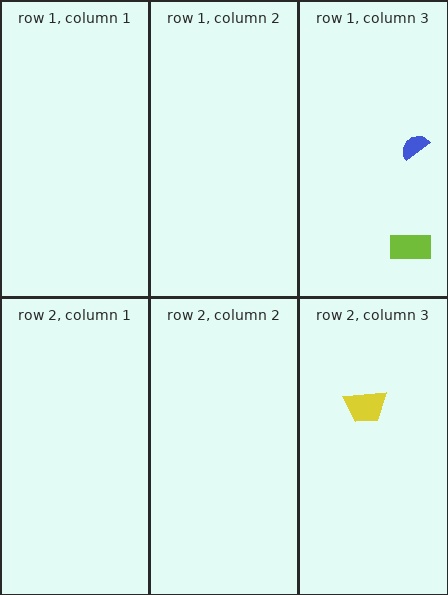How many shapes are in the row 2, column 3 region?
1.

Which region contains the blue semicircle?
The row 1, column 3 region.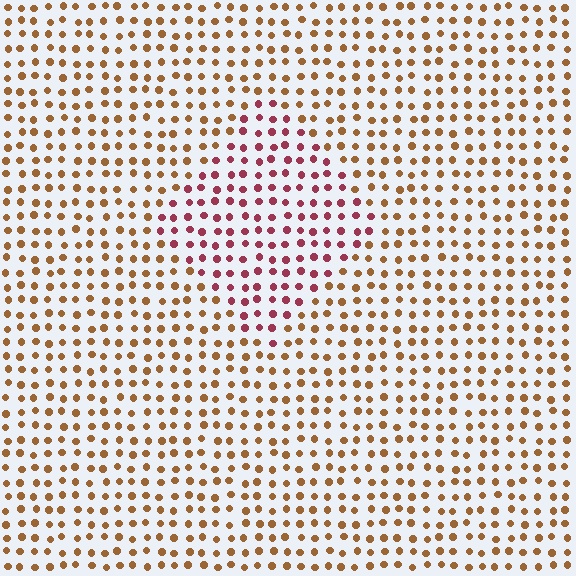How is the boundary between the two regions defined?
The boundary is defined purely by a slight shift in hue (about 46 degrees). Spacing, size, and orientation are identical on both sides.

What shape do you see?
I see a diamond.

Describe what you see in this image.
The image is filled with small brown elements in a uniform arrangement. A diamond-shaped region is visible where the elements are tinted to a slightly different hue, forming a subtle color boundary.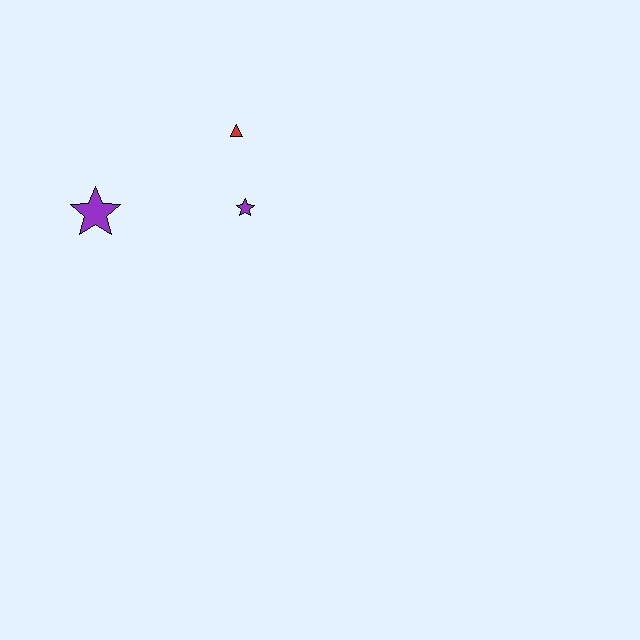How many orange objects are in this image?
There are no orange objects.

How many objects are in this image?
There are 3 objects.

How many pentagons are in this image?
There are no pentagons.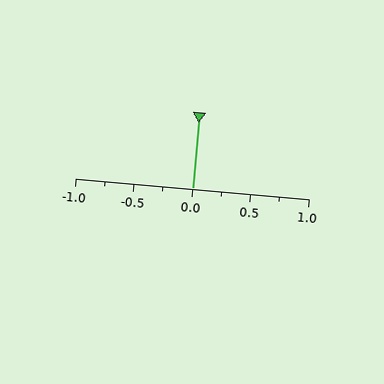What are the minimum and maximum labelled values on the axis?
The axis runs from -1.0 to 1.0.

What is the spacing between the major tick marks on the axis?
The major ticks are spaced 0.5 apart.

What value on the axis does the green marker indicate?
The marker indicates approximately 0.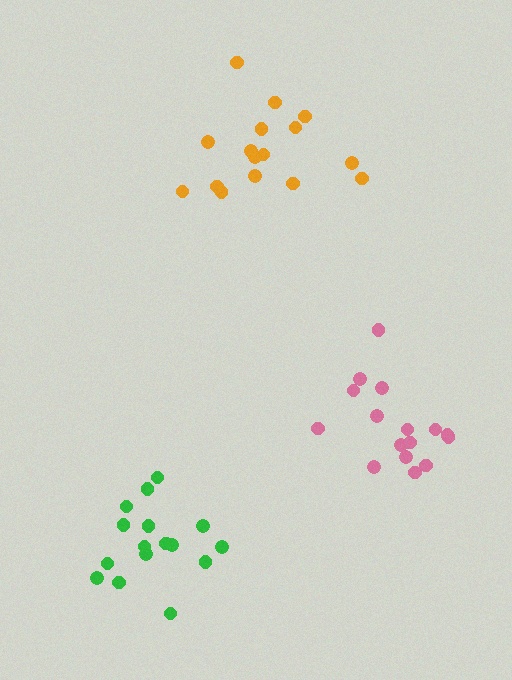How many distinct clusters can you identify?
There are 3 distinct clusters.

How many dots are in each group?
Group 1: 16 dots, Group 2: 16 dots, Group 3: 16 dots (48 total).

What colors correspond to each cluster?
The clusters are colored: green, orange, pink.